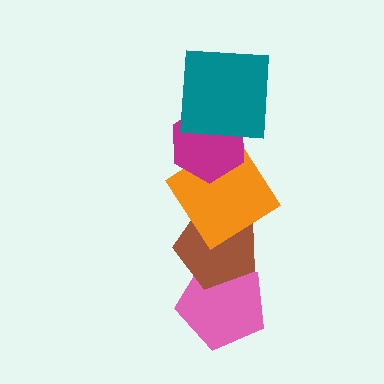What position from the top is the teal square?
The teal square is 1st from the top.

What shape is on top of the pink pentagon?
The brown pentagon is on top of the pink pentagon.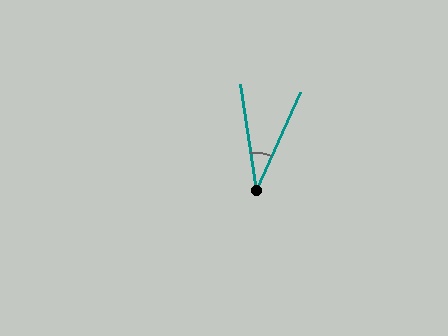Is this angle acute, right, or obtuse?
It is acute.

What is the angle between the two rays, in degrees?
Approximately 33 degrees.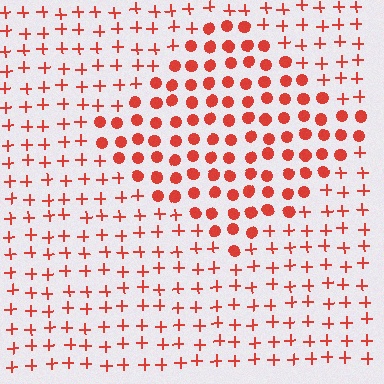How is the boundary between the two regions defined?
The boundary is defined by a change in element shape: circles inside vs. plus signs outside. All elements share the same color and spacing.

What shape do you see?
I see a diamond.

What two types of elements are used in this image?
The image uses circles inside the diamond region and plus signs outside it.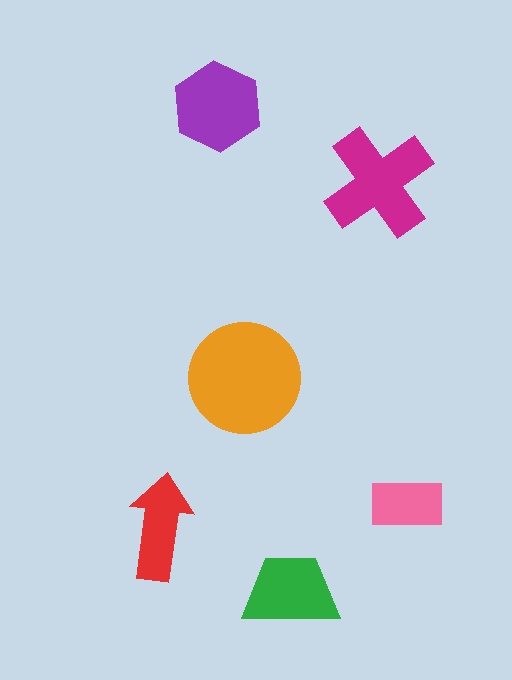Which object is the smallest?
The pink rectangle.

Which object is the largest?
The orange circle.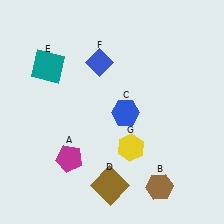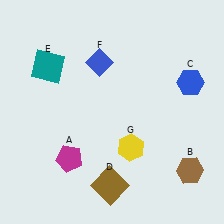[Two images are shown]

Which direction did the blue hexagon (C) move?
The blue hexagon (C) moved right.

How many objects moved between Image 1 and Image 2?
2 objects moved between the two images.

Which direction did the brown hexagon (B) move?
The brown hexagon (B) moved right.